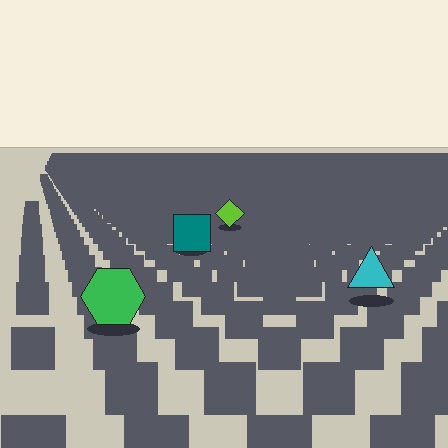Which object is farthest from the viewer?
The lime diamond is farthest from the viewer. It appears smaller and the ground texture around it is denser.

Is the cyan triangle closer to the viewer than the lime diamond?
Yes. The cyan triangle is closer — you can tell from the texture gradient: the ground texture is coarser near it.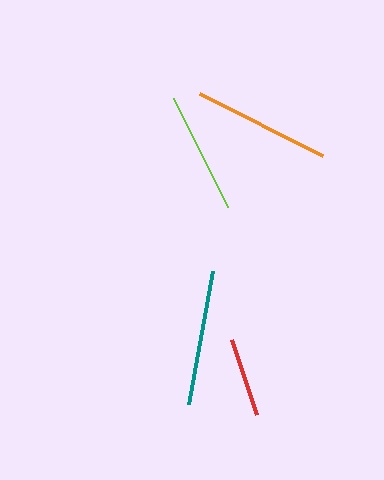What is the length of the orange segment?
The orange segment is approximately 138 pixels long.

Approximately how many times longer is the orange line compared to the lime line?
The orange line is approximately 1.1 times the length of the lime line.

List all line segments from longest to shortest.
From longest to shortest: orange, teal, lime, red.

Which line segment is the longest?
The orange line is the longest at approximately 138 pixels.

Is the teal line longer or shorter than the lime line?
The teal line is longer than the lime line.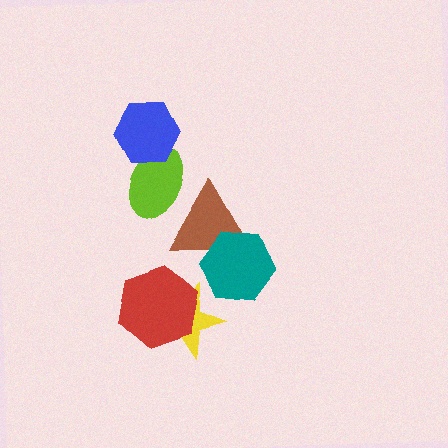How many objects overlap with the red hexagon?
1 object overlaps with the red hexagon.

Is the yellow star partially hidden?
Yes, it is partially covered by another shape.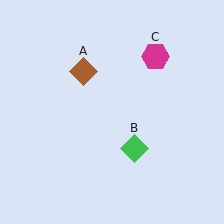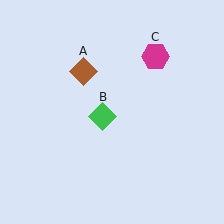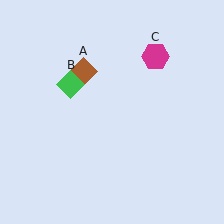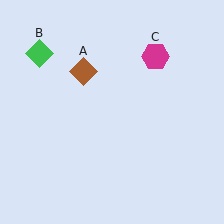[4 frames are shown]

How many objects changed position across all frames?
1 object changed position: green diamond (object B).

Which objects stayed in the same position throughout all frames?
Brown diamond (object A) and magenta hexagon (object C) remained stationary.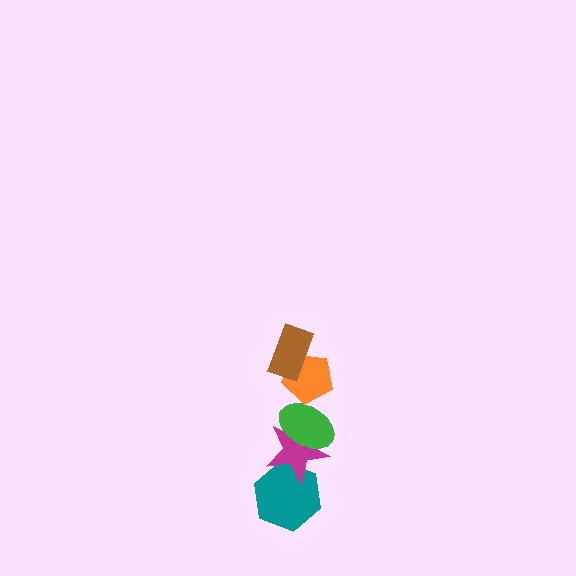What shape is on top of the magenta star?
The green ellipse is on top of the magenta star.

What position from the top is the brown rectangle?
The brown rectangle is 1st from the top.